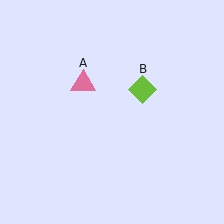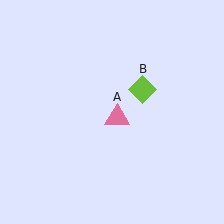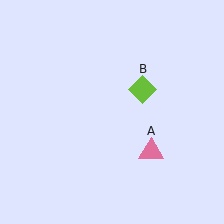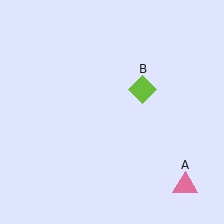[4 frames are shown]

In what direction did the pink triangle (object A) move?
The pink triangle (object A) moved down and to the right.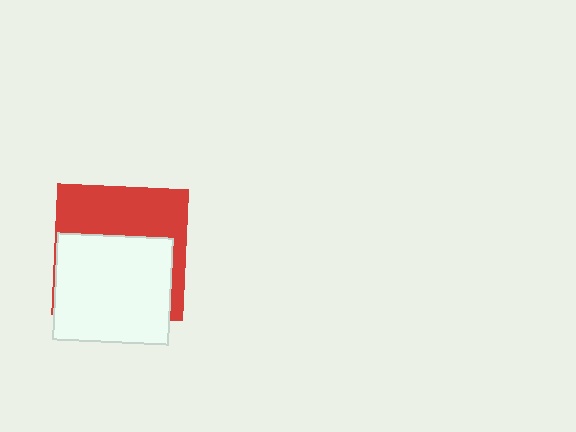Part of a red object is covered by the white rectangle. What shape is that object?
It is a square.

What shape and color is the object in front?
The object in front is a white rectangle.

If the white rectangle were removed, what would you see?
You would see the complete red square.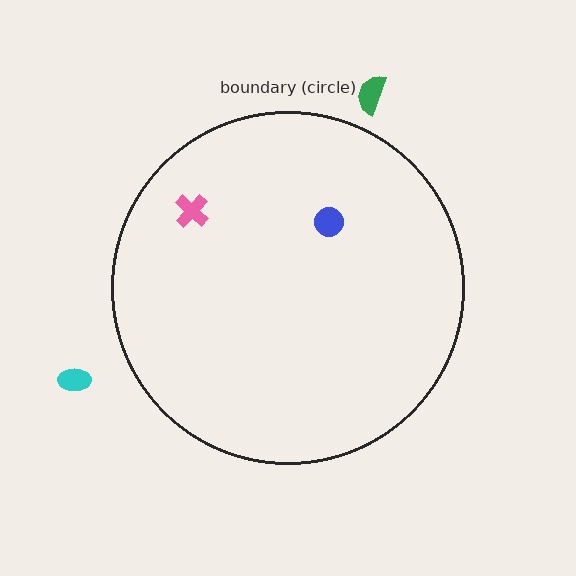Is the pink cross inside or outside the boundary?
Inside.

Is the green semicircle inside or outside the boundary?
Outside.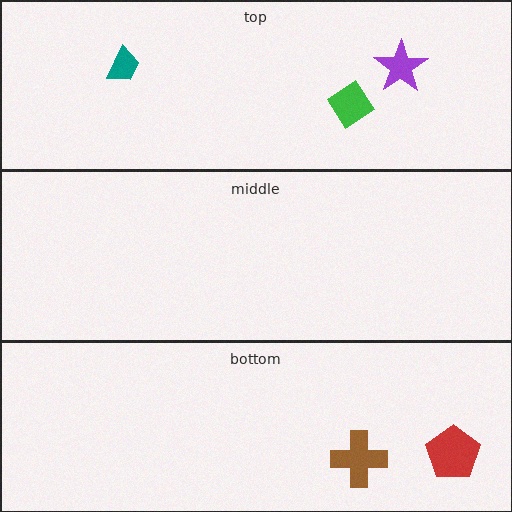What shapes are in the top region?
The purple star, the teal trapezoid, the green diamond.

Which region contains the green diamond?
The top region.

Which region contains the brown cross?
The bottom region.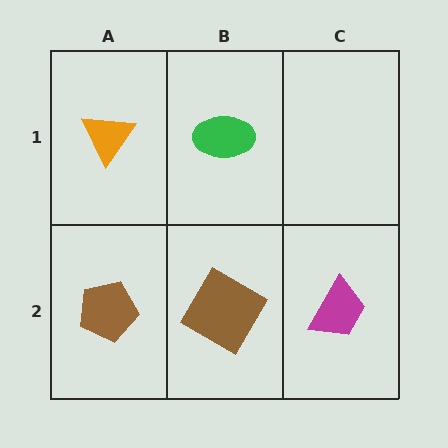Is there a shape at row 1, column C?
No, that cell is empty.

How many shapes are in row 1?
2 shapes.